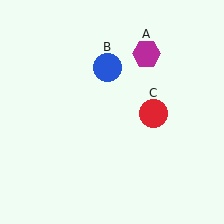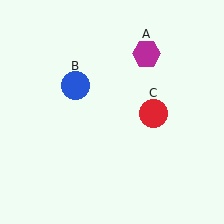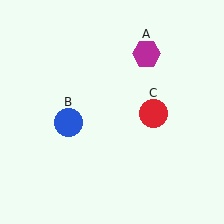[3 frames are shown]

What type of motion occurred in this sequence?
The blue circle (object B) rotated counterclockwise around the center of the scene.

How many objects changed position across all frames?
1 object changed position: blue circle (object B).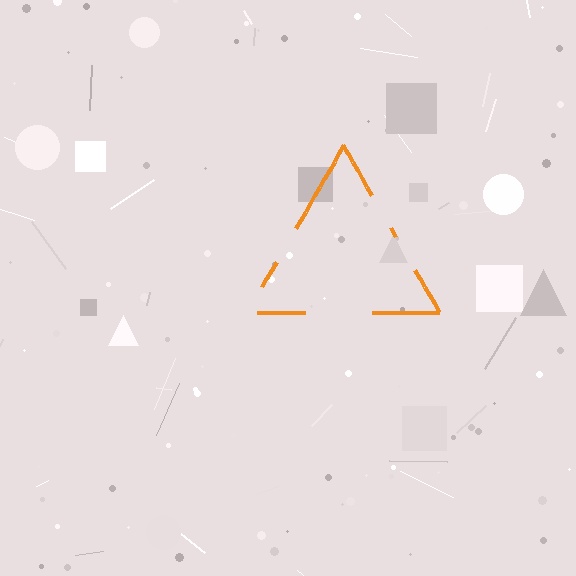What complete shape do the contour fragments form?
The contour fragments form a triangle.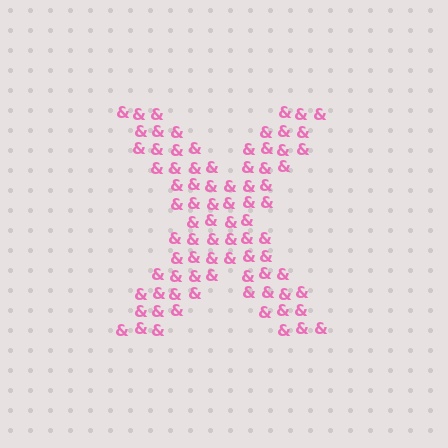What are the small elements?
The small elements are ampersands.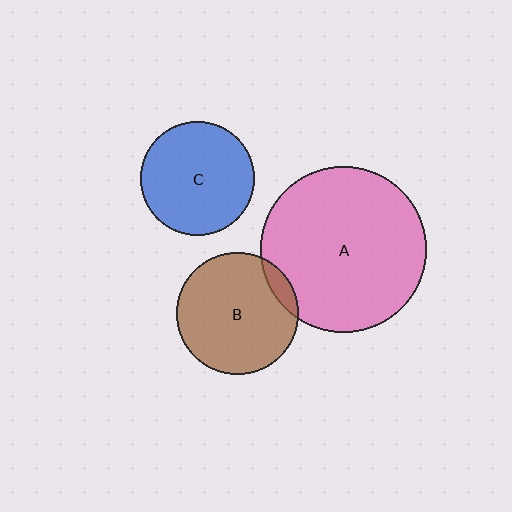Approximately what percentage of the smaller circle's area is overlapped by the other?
Approximately 10%.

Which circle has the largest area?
Circle A (pink).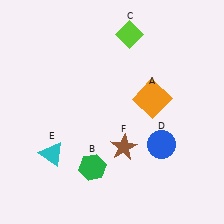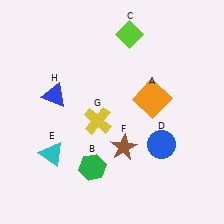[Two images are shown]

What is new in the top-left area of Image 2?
A blue triangle (H) was added in the top-left area of Image 2.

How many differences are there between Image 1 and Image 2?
There are 2 differences between the two images.